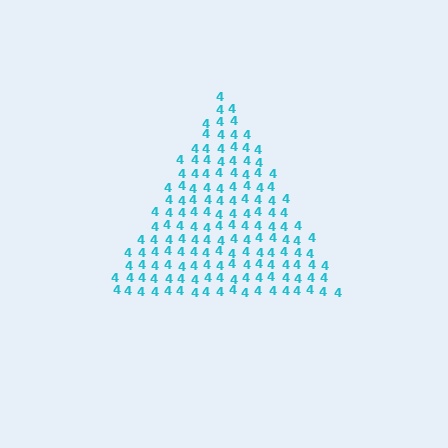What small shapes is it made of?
It is made of small digit 4's.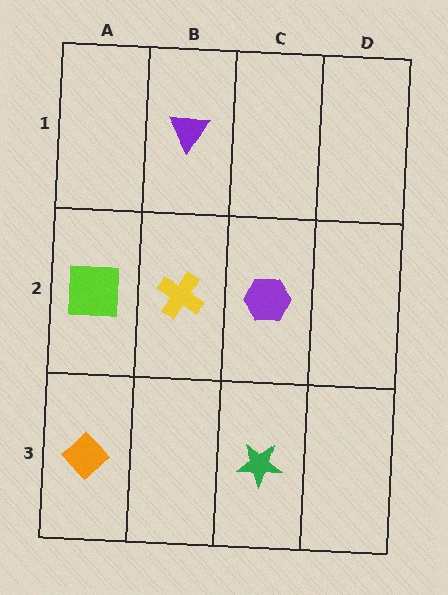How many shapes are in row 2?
3 shapes.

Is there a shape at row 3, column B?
No, that cell is empty.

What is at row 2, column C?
A purple hexagon.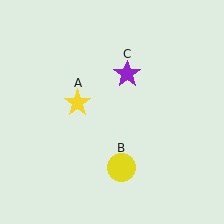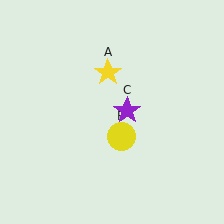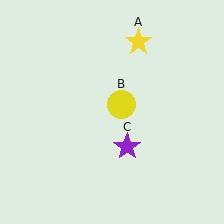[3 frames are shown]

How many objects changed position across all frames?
3 objects changed position: yellow star (object A), yellow circle (object B), purple star (object C).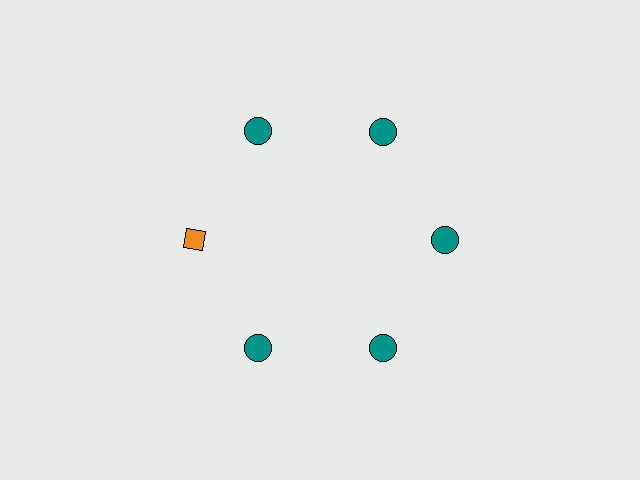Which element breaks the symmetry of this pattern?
The orange diamond at roughly the 9 o'clock position breaks the symmetry. All other shapes are teal circles.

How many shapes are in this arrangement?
There are 6 shapes arranged in a ring pattern.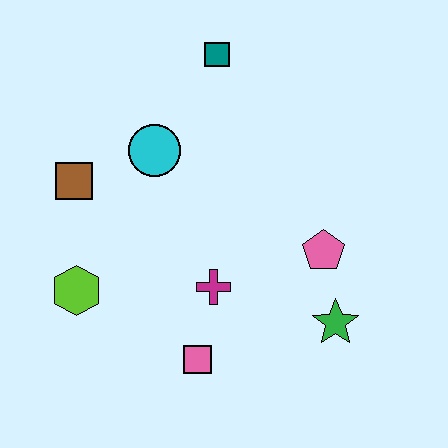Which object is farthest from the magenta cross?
The teal square is farthest from the magenta cross.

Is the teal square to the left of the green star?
Yes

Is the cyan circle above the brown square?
Yes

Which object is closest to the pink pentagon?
The green star is closest to the pink pentagon.